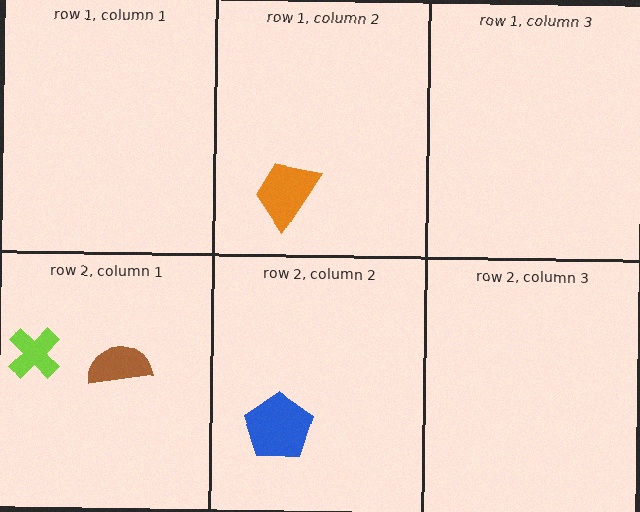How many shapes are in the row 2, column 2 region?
1.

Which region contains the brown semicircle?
The row 2, column 1 region.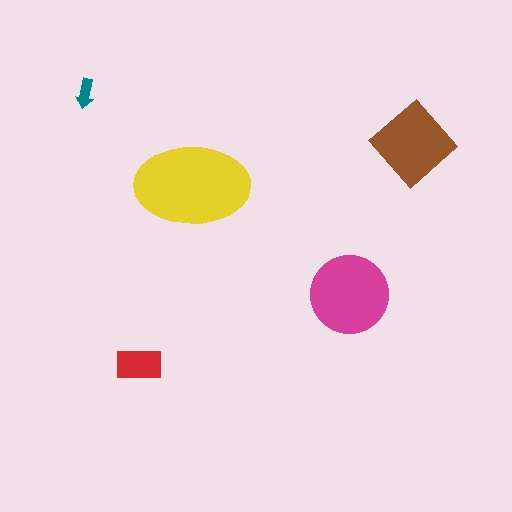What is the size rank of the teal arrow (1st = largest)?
5th.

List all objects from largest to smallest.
The yellow ellipse, the magenta circle, the brown diamond, the red rectangle, the teal arrow.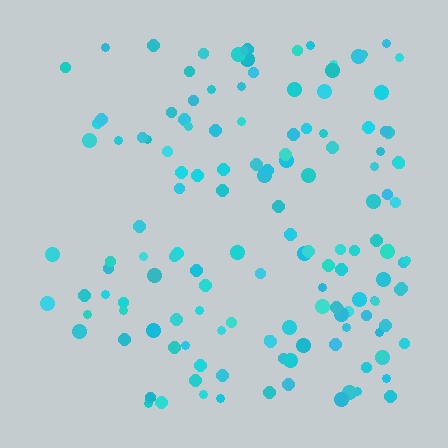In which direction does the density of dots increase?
From left to right, with the right side densest.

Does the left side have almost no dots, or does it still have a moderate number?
Still a moderate number, just noticeably fewer than the right.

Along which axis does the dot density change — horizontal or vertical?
Horizontal.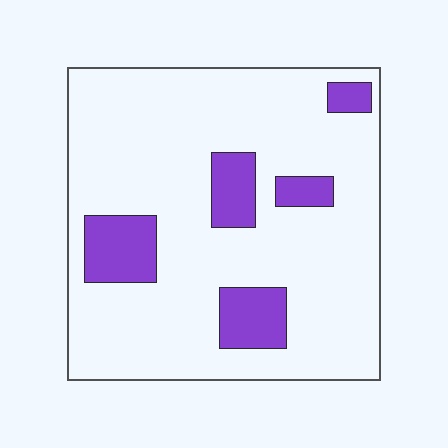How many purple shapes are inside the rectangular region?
5.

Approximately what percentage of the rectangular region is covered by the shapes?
Approximately 15%.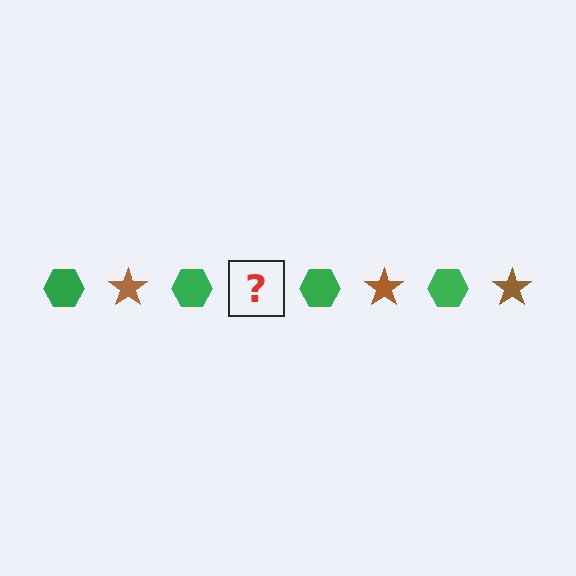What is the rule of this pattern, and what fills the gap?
The rule is that the pattern alternates between green hexagon and brown star. The gap should be filled with a brown star.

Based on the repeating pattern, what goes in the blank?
The blank should be a brown star.